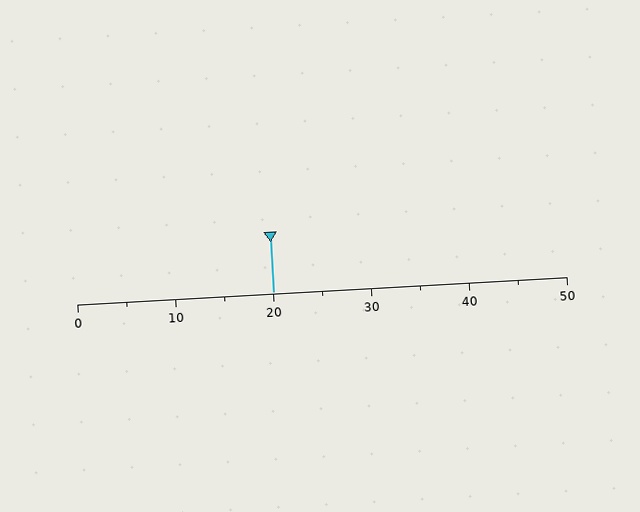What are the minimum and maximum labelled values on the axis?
The axis runs from 0 to 50.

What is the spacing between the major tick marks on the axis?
The major ticks are spaced 10 apart.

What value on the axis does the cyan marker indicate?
The marker indicates approximately 20.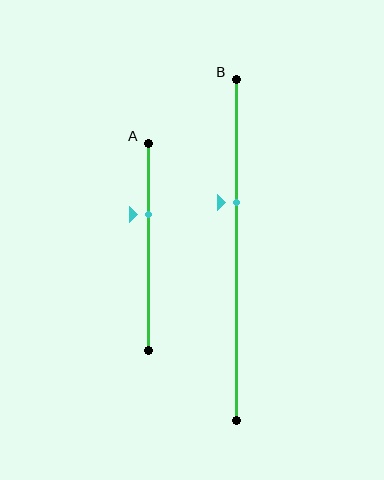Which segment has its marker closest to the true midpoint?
Segment B has its marker closest to the true midpoint.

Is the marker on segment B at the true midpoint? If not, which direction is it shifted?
No, the marker on segment B is shifted upward by about 14% of the segment length.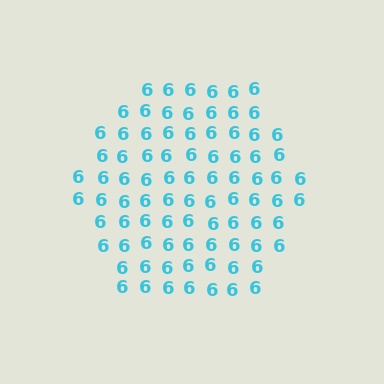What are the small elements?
The small elements are digit 6's.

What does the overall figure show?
The overall figure shows a hexagon.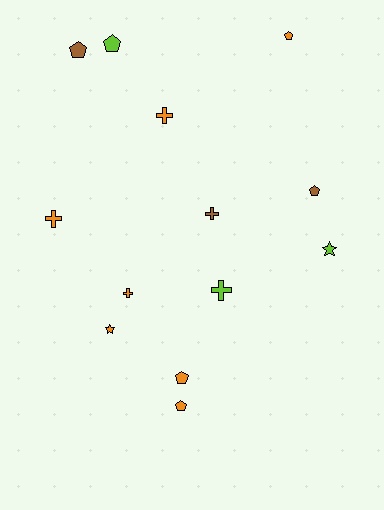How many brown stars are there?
There are no brown stars.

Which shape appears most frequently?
Pentagon, with 6 objects.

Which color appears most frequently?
Orange, with 7 objects.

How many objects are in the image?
There are 13 objects.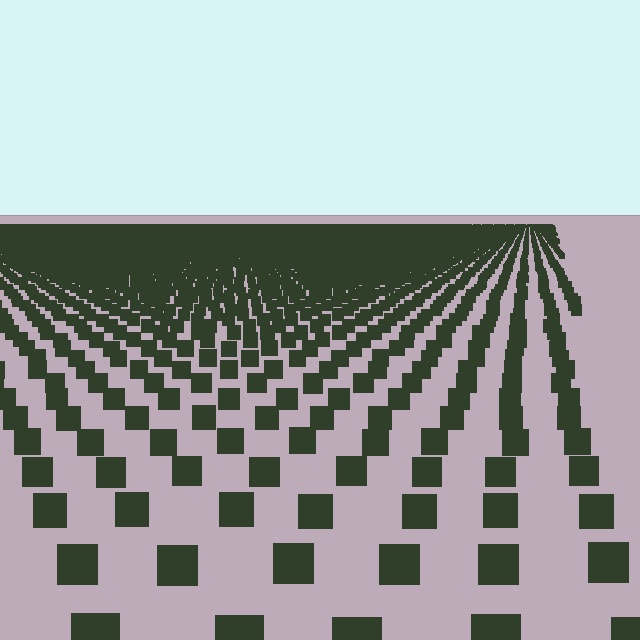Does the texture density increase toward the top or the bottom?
Density increases toward the top.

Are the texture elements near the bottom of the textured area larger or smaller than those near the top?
Larger. Near the bottom, elements are closer to the viewer and appear at a bigger on-screen size.